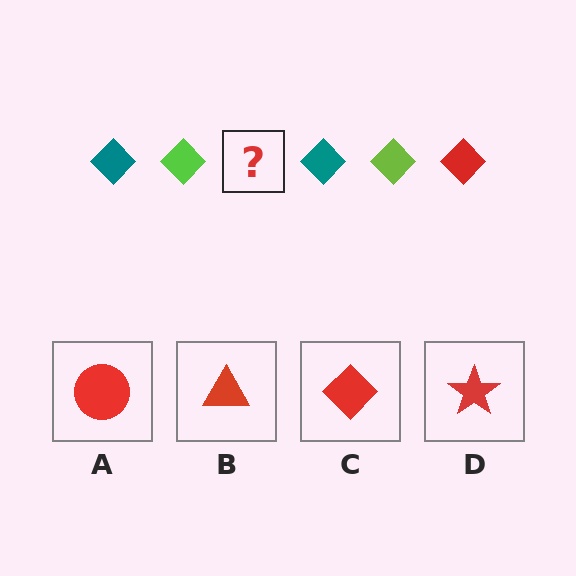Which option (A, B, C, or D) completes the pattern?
C.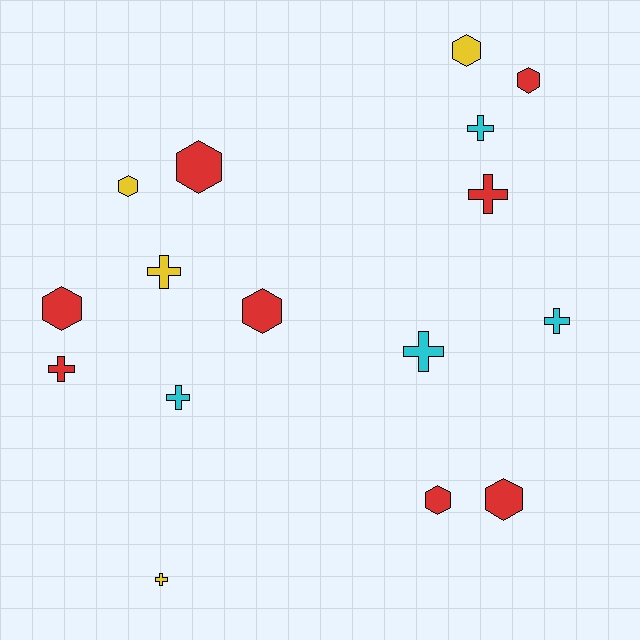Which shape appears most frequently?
Cross, with 8 objects.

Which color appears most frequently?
Red, with 8 objects.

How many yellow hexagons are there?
There are 2 yellow hexagons.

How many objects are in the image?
There are 16 objects.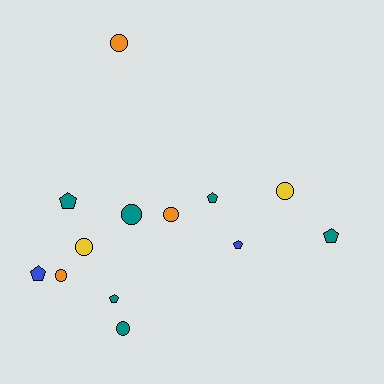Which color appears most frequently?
Teal, with 6 objects.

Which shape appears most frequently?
Circle, with 7 objects.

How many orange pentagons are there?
There are no orange pentagons.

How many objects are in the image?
There are 13 objects.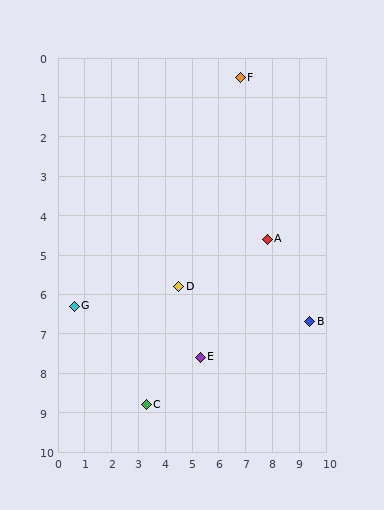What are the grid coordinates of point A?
Point A is at approximately (7.8, 4.6).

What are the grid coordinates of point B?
Point B is at approximately (9.4, 6.7).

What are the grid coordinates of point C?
Point C is at approximately (3.3, 8.8).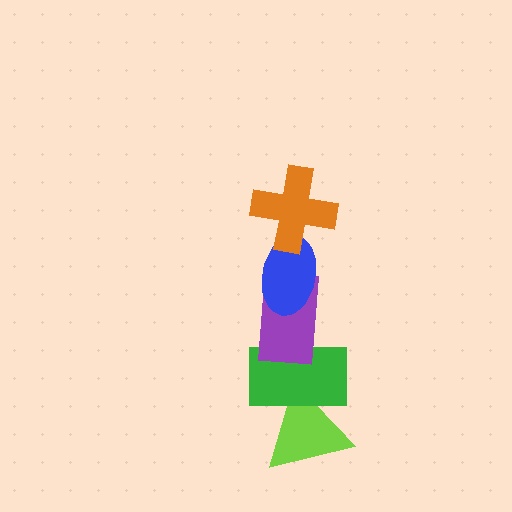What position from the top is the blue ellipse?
The blue ellipse is 2nd from the top.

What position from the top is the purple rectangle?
The purple rectangle is 3rd from the top.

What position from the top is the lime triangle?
The lime triangle is 5th from the top.